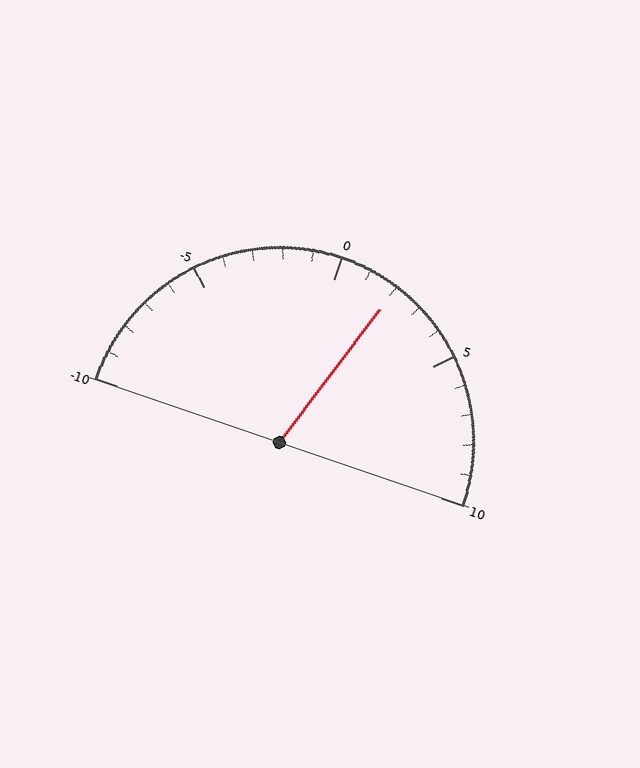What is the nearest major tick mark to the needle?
The nearest major tick mark is 0.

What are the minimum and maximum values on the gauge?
The gauge ranges from -10 to 10.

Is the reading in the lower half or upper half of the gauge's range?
The reading is in the upper half of the range (-10 to 10).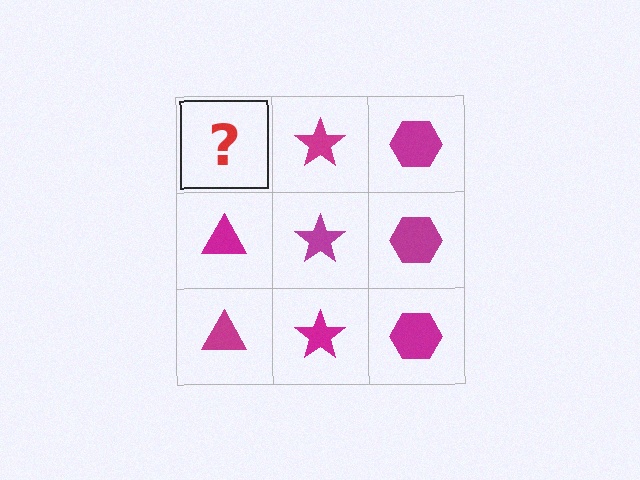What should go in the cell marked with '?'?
The missing cell should contain a magenta triangle.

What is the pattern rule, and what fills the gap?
The rule is that each column has a consistent shape. The gap should be filled with a magenta triangle.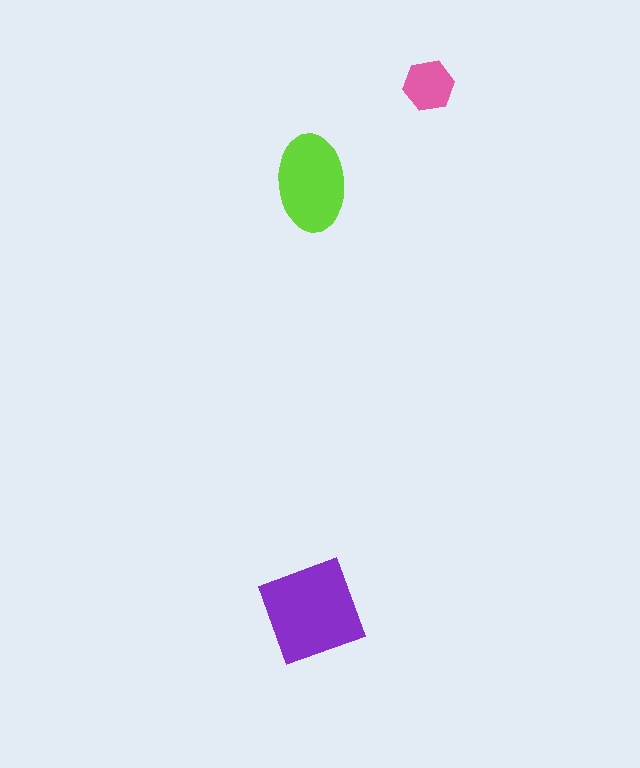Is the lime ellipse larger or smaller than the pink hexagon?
Larger.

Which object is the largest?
The purple diamond.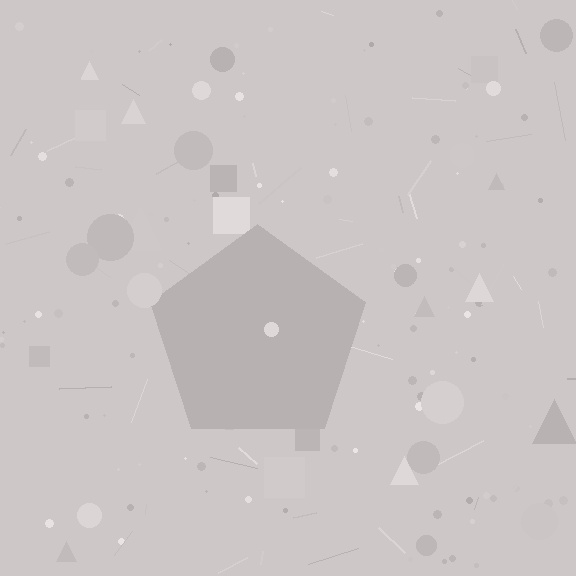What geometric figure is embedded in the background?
A pentagon is embedded in the background.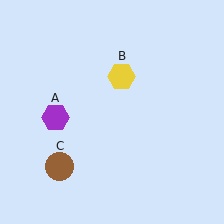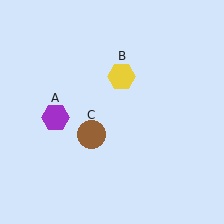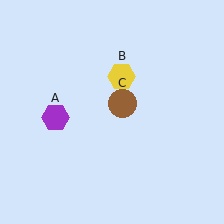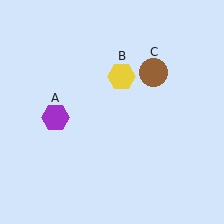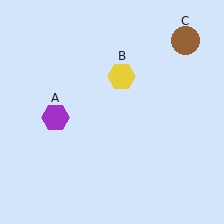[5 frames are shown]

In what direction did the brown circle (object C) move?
The brown circle (object C) moved up and to the right.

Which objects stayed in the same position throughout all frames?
Purple hexagon (object A) and yellow hexagon (object B) remained stationary.